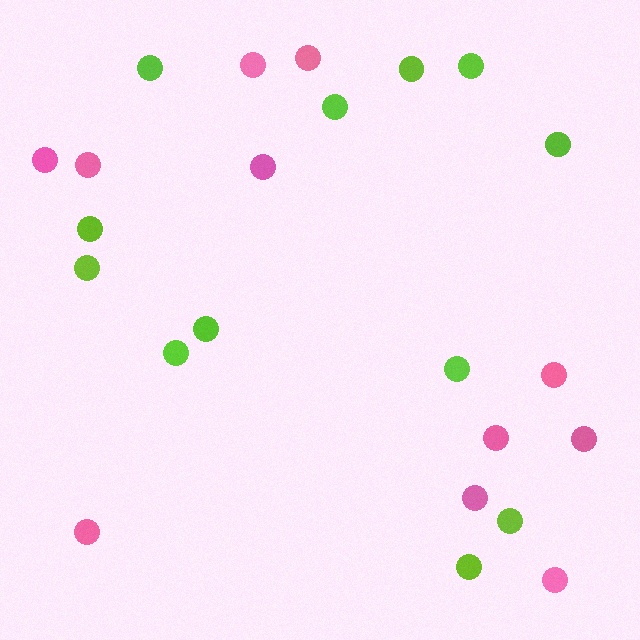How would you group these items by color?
There are 2 groups: one group of pink circles (11) and one group of lime circles (12).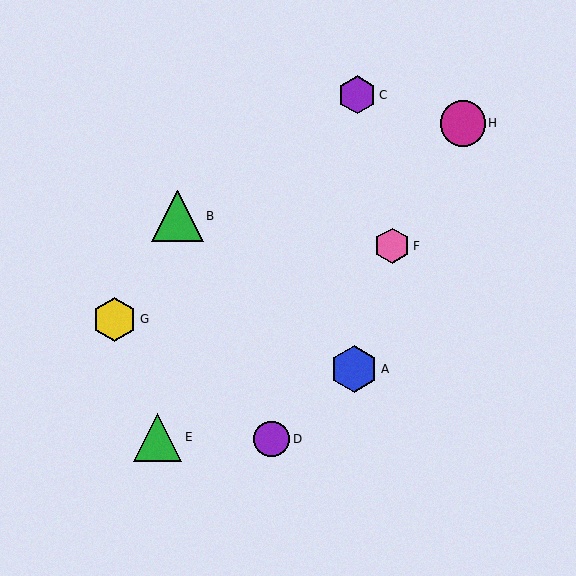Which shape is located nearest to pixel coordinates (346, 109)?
The purple hexagon (labeled C) at (357, 95) is nearest to that location.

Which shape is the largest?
The green triangle (labeled B) is the largest.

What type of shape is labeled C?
Shape C is a purple hexagon.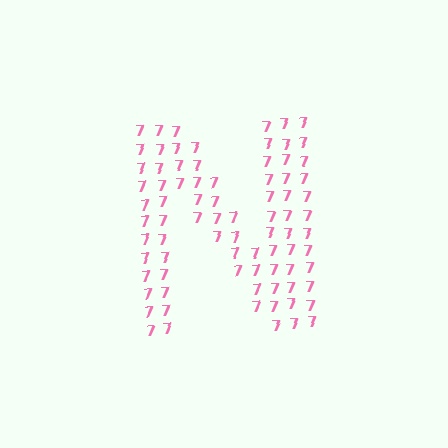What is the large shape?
The large shape is the letter N.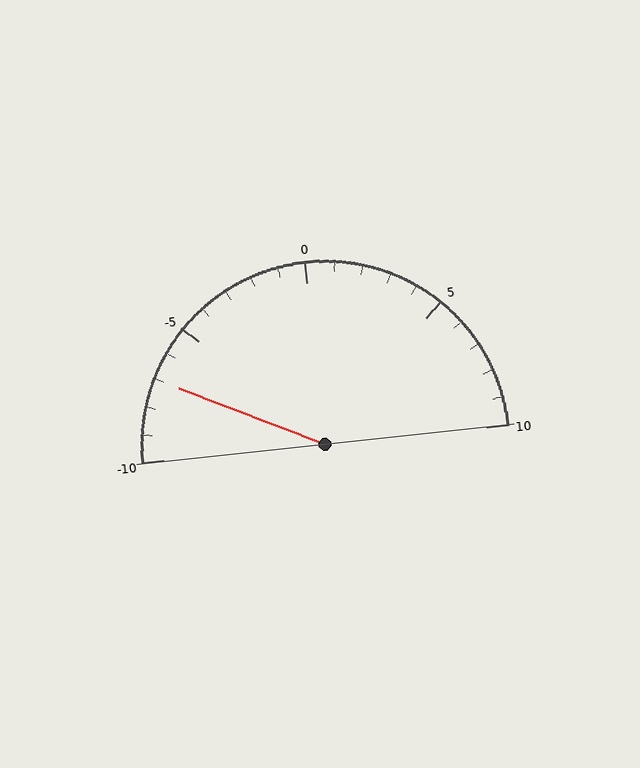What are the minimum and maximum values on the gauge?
The gauge ranges from -10 to 10.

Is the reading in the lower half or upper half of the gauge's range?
The reading is in the lower half of the range (-10 to 10).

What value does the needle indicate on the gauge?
The needle indicates approximately -7.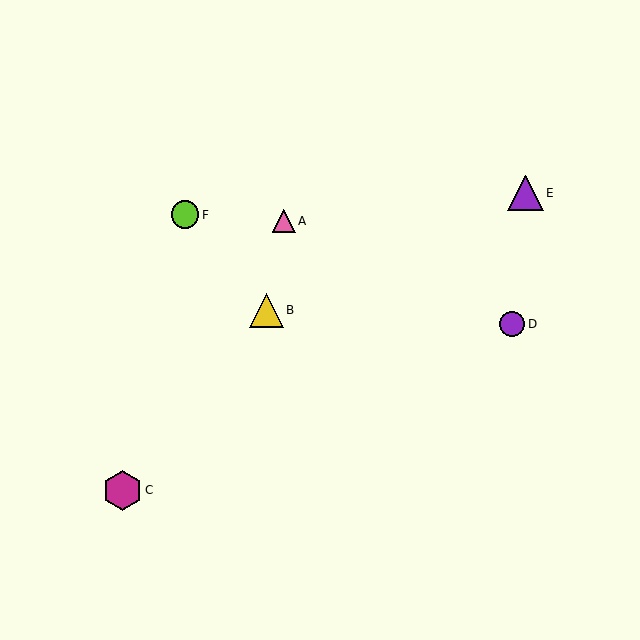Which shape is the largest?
The magenta hexagon (labeled C) is the largest.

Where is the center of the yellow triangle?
The center of the yellow triangle is at (266, 310).